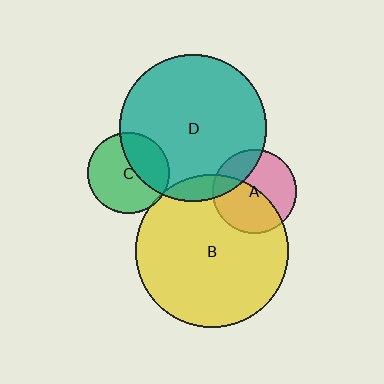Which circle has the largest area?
Circle B (yellow).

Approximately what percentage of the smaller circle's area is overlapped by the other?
Approximately 35%.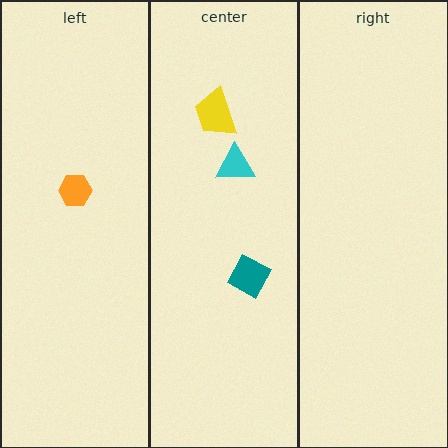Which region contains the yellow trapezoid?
The center region.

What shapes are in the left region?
The orange hexagon.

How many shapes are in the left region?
1.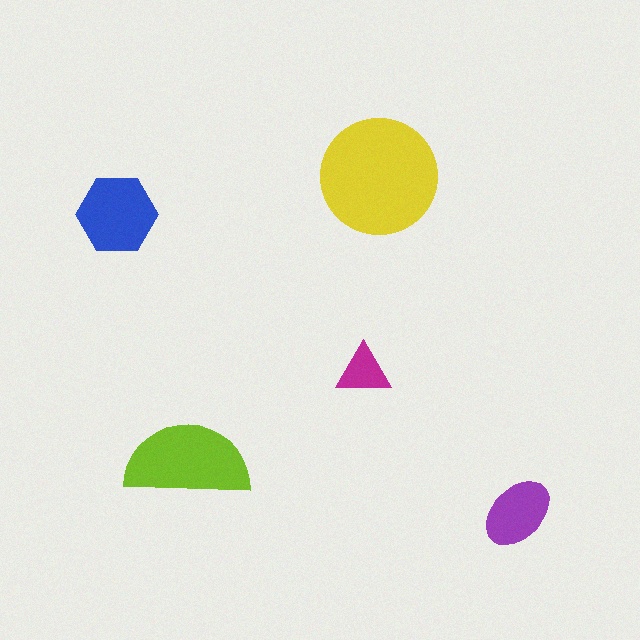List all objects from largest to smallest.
The yellow circle, the lime semicircle, the blue hexagon, the purple ellipse, the magenta triangle.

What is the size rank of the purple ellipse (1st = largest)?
4th.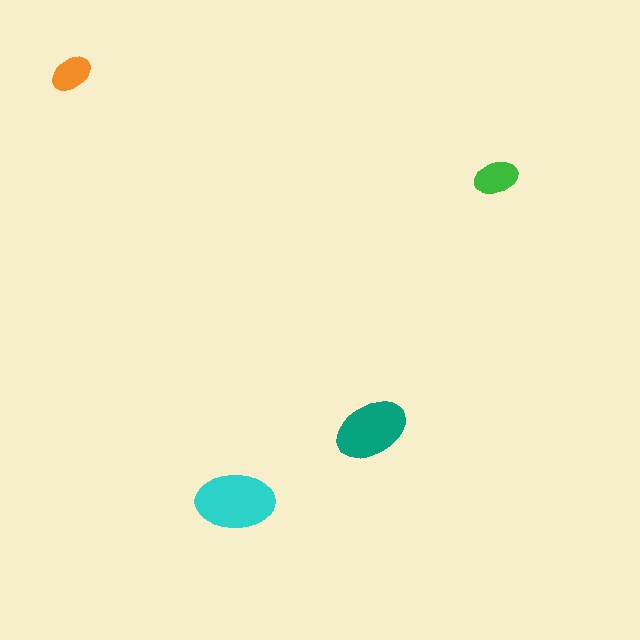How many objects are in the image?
There are 4 objects in the image.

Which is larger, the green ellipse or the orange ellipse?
The green one.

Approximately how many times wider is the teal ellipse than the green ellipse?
About 1.5 times wider.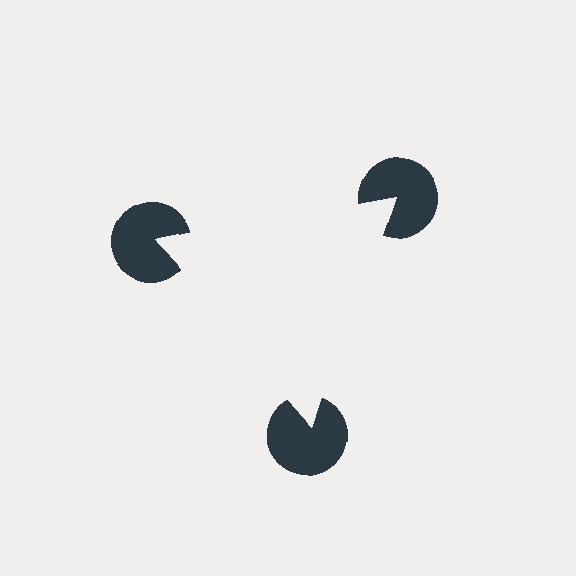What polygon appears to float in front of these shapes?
An illusory triangle — its edges are inferred from the aligned wedge cuts in the pac-man discs, not physically drawn.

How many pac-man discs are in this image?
There are 3 — one at each vertex of the illusory triangle.